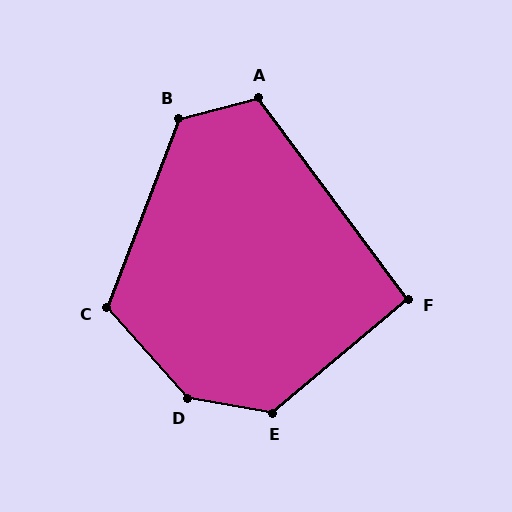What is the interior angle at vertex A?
Approximately 112 degrees (obtuse).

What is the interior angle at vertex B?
Approximately 125 degrees (obtuse).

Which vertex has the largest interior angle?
D, at approximately 142 degrees.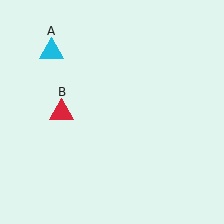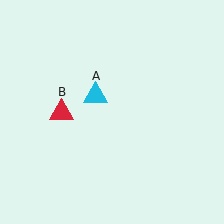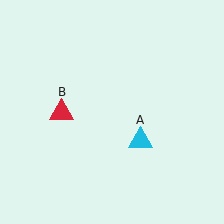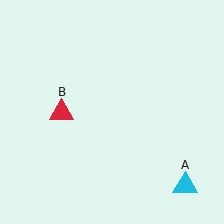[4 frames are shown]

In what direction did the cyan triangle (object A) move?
The cyan triangle (object A) moved down and to the right.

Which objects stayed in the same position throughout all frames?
Red triangle (object B) remained stationary.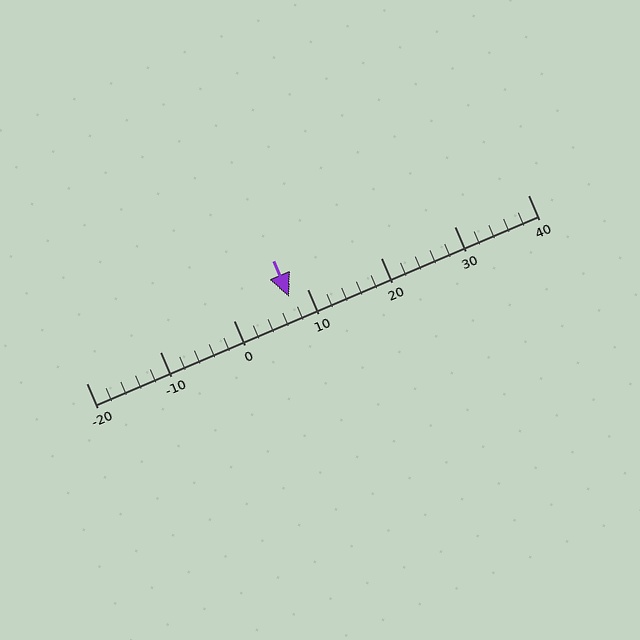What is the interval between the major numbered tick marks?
The major tick marks are spaced 10 units apart.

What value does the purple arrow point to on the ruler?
The purple arrow points to approximately 8.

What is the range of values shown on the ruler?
The ruler shows values from -20 to 40.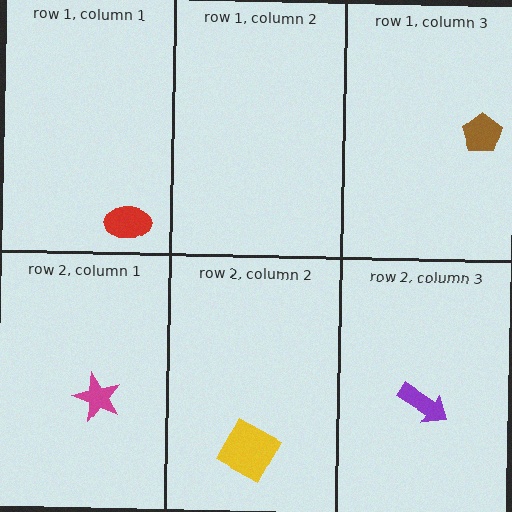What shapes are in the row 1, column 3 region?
The brown pentagon.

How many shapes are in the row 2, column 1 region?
1.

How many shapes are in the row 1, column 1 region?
1.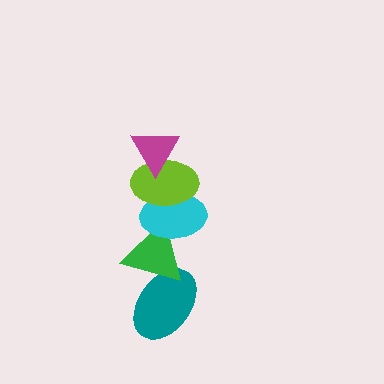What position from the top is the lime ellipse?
The lime ellipse is 2nd from the top.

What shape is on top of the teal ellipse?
The green triangle is on top of the teal ellipse.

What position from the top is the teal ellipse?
The teal ellipse is 5th from the top.